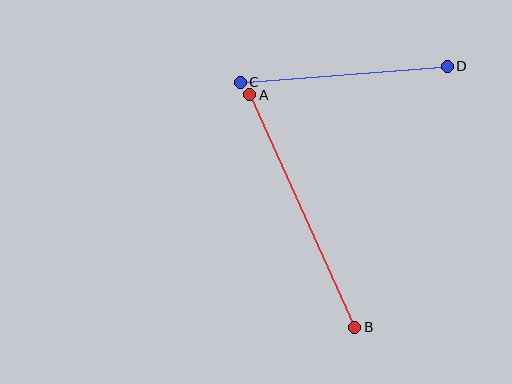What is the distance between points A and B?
The distance is approximately 255 pixels.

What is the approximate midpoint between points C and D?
The midpoint is at approximately (344, 74) pixels.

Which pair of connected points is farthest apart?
Points A and B are farthest apart.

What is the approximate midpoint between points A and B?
The midpoint is at approximately (302, 211) pixels.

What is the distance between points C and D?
The distance is approximately 208 pixels.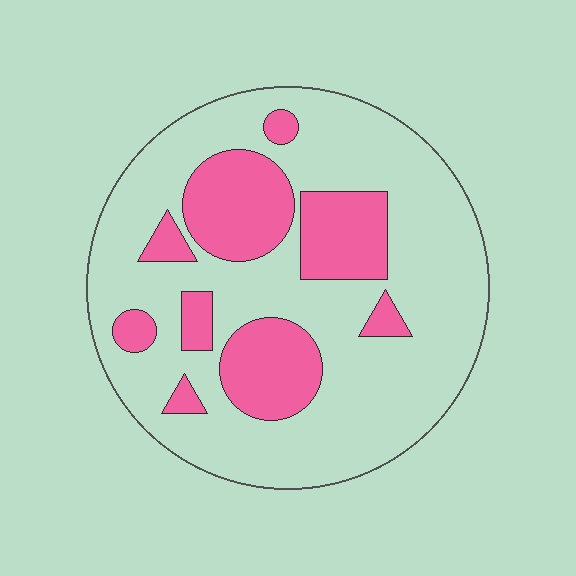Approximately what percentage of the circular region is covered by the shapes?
Approximately 25%.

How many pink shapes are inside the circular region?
9.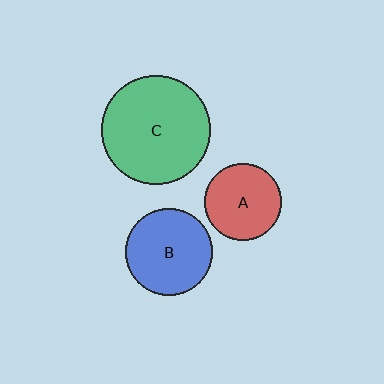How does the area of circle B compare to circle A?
Approximately 1.3 times.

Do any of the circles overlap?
No, none of the circles overlap.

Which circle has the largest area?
Circle C (green).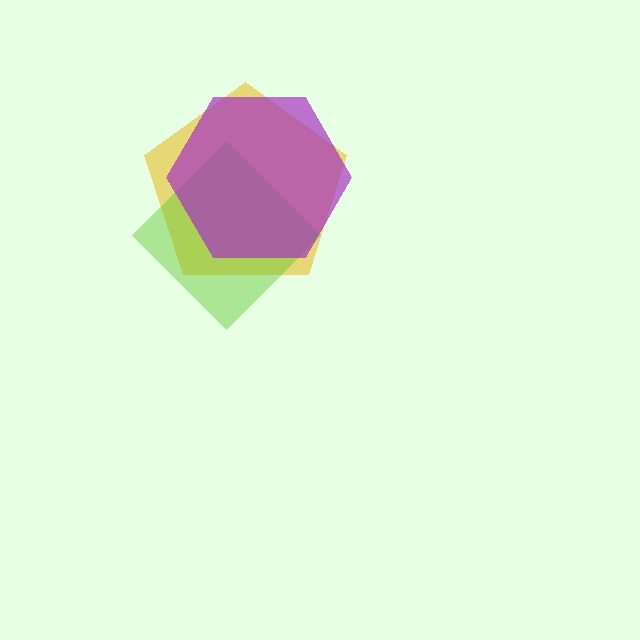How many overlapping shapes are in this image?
There are 3 overlapping shapes in the image.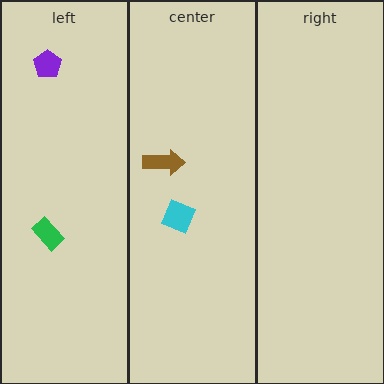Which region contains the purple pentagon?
The left region.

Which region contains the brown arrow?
The center region.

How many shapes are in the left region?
2.